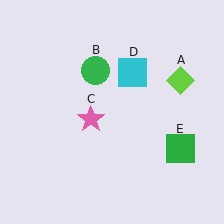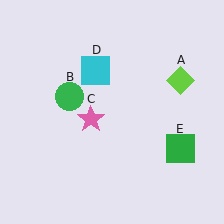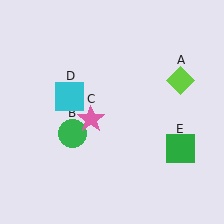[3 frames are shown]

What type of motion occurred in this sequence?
The green circle (object B), cyan square (object D) rotated counterclockwise around the center of the scene.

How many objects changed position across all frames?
2 objects changed position: green circle (object B), cyan square (object D).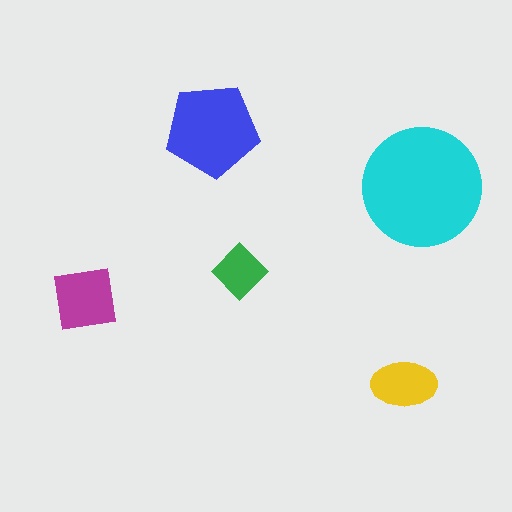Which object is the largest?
The cyan circle.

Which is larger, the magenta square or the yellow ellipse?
The magenta square.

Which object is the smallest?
The green diamond.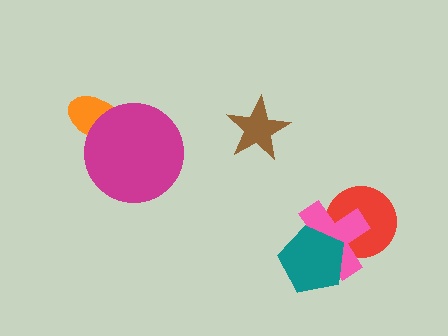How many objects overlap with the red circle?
2 objects overlap with the red circle.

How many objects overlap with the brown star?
0 objects overlap with the brown star.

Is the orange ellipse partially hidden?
Yes, it is partially covered by another shape.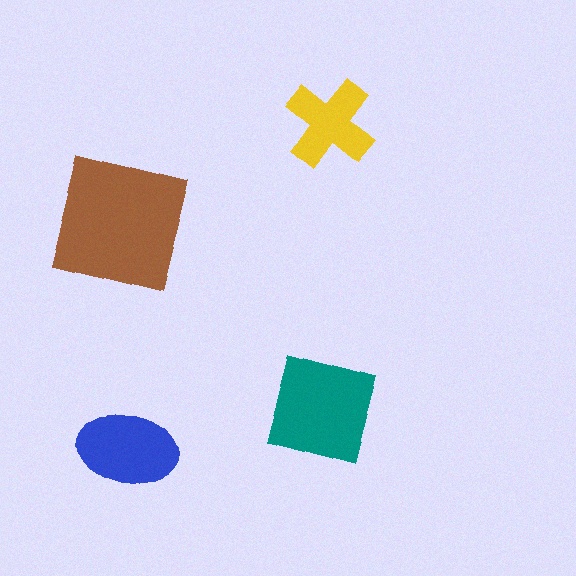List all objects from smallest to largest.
The yellow cross, the blue ellipse, the teal square, the brown square.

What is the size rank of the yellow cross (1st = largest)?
4th.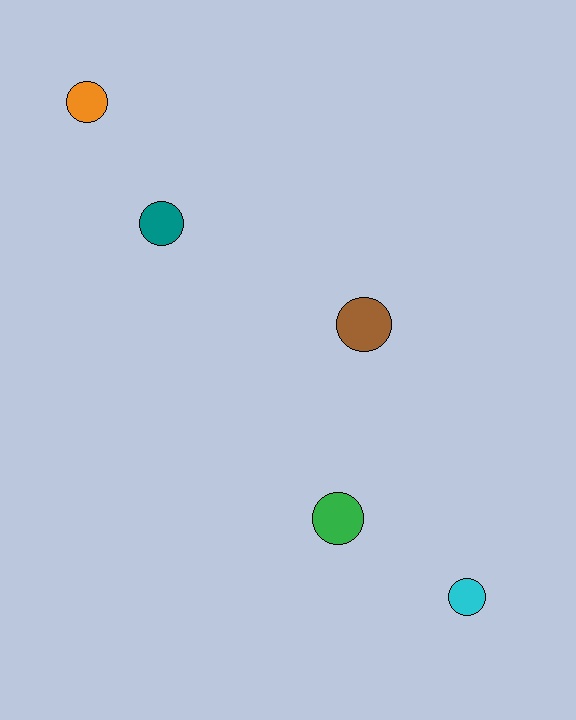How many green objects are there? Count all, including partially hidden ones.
There is 1 green object.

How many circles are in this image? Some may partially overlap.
There are 5 circles.